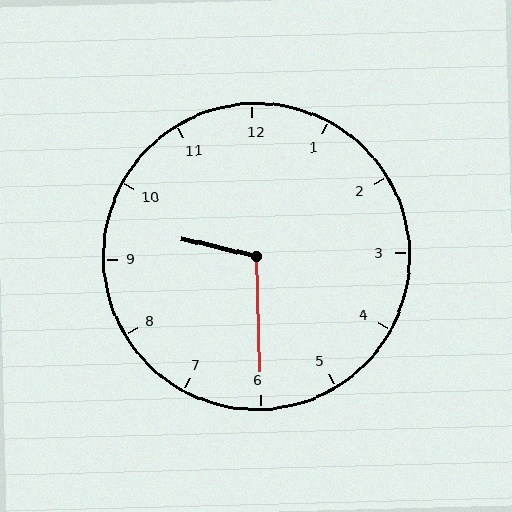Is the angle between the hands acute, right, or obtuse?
It is obtuse.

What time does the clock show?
9:30.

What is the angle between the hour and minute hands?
Approximately 105 degrees.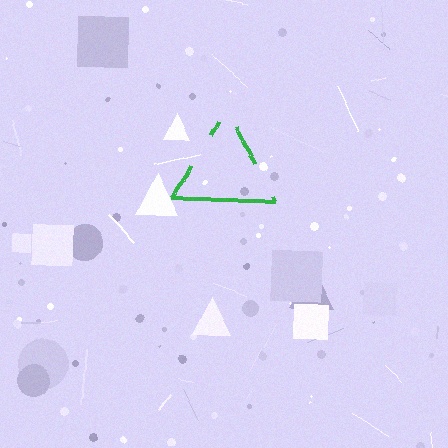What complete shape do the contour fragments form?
The contour fragments form a triangle.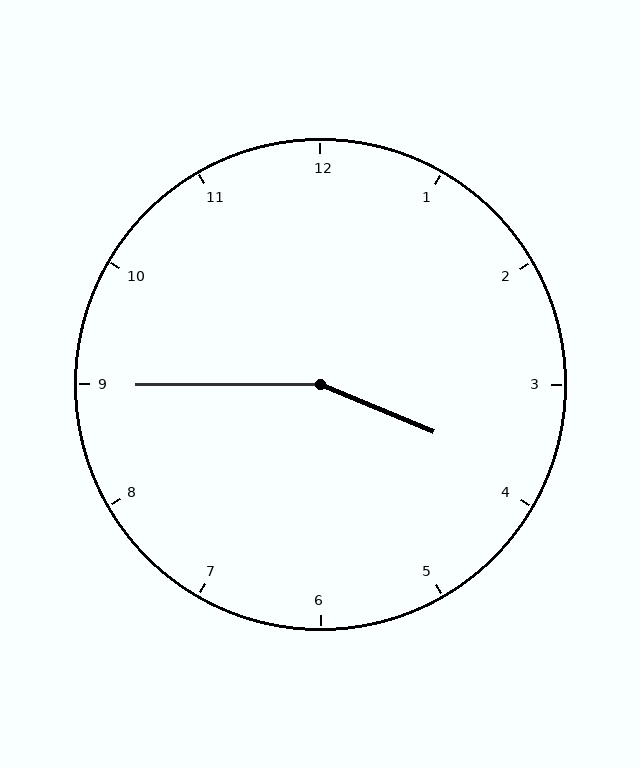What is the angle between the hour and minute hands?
Approximately 158 degrees.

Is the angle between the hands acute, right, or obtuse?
It is obtuse.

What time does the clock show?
3:45.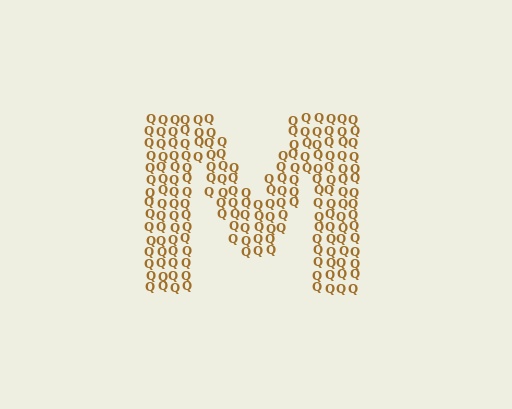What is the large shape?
The large shape is the letter M.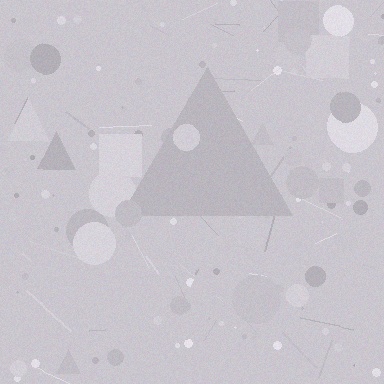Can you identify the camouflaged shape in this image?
The camouflaged shape is a triangle.